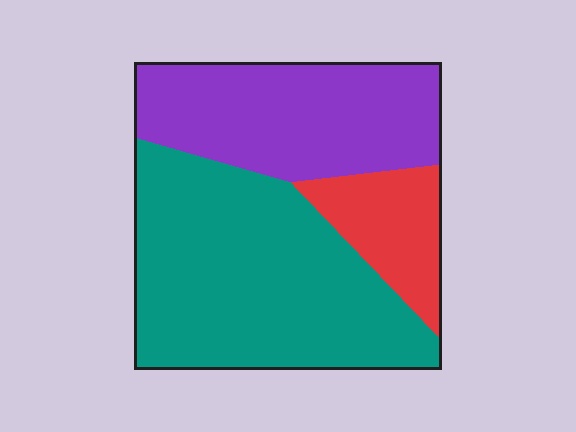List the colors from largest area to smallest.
From largest to smallest: teal, purple, red.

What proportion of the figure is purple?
Purple covers around 35% of the figure.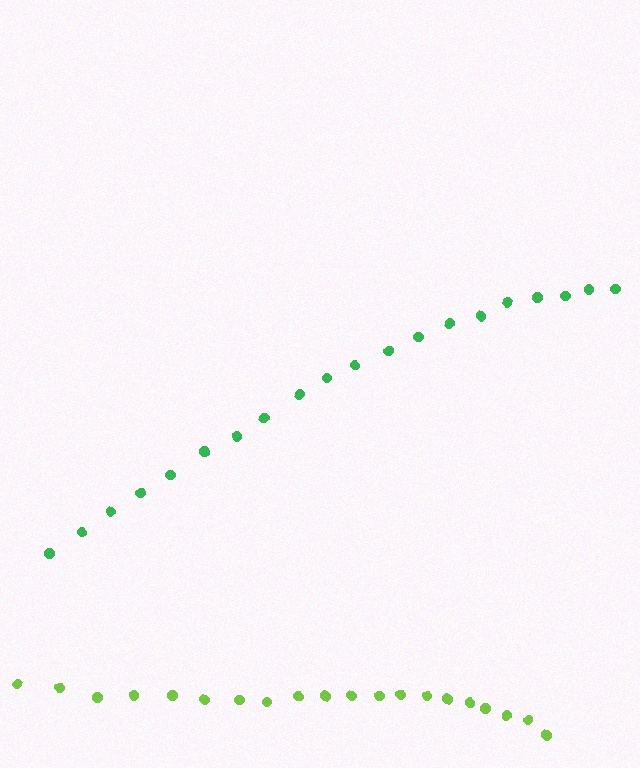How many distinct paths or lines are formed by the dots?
There are 2 distinct paths.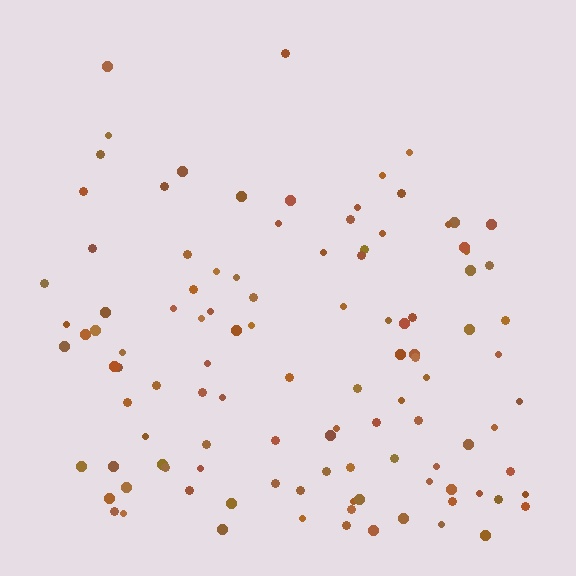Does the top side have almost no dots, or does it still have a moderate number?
Still a moderate number, just noticeably fewer than the bottom.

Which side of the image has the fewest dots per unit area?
The top.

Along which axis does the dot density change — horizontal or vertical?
Vertical.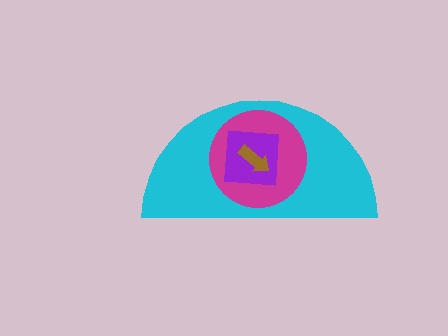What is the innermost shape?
The brown arrow.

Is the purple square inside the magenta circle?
Yes.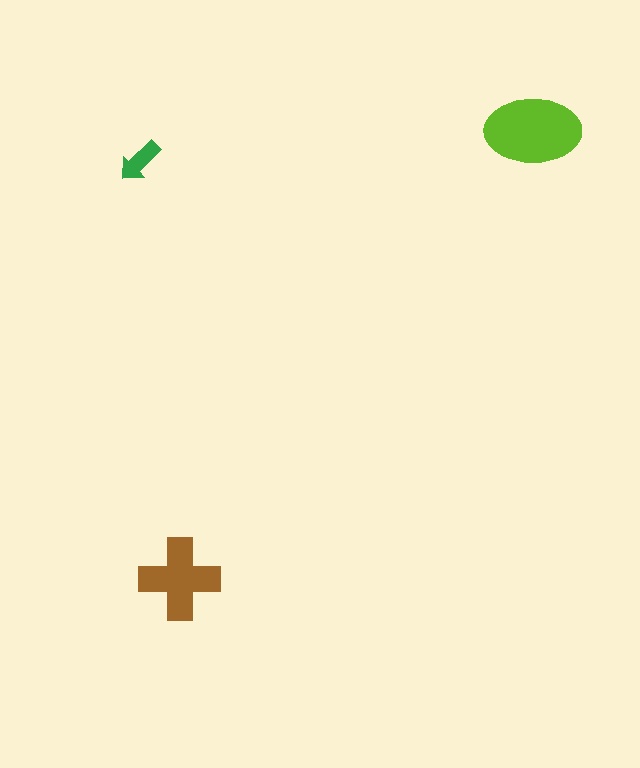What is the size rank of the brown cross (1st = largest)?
2nd.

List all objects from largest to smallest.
The lime ellipse, the brown cross, the green arrow.